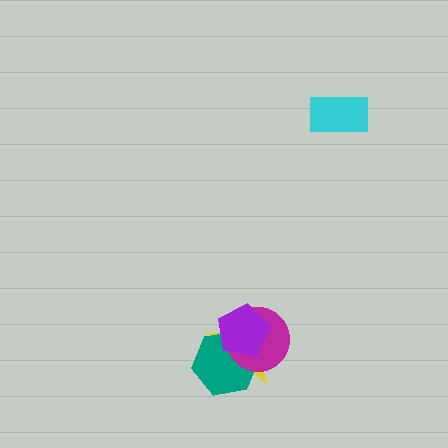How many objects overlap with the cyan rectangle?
0 objects overlap with the cyan rectangle.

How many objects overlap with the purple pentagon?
3 objects overlap with the purple pentagon.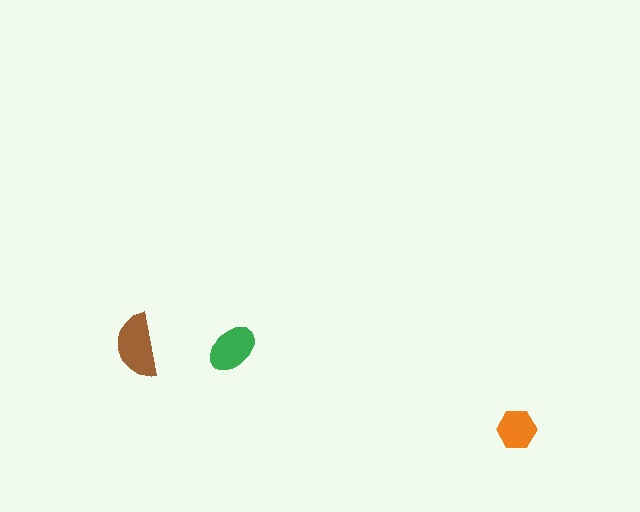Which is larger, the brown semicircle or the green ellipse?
The brown semicircle.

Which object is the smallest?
The orange hexagon.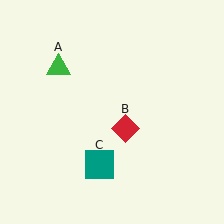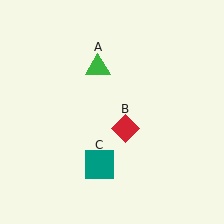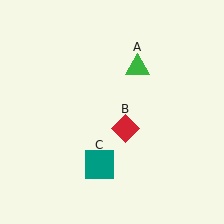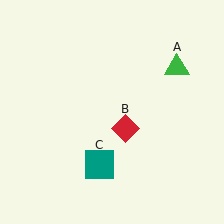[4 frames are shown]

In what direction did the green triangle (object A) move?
The green triangle (object A) moved right.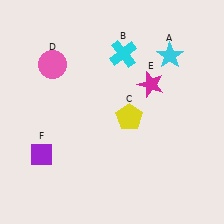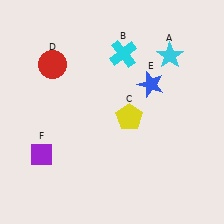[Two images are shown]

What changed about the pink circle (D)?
In Image 1, D is pink. In Image 2, it changed to red.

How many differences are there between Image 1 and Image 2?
There are 2 differences between the two images.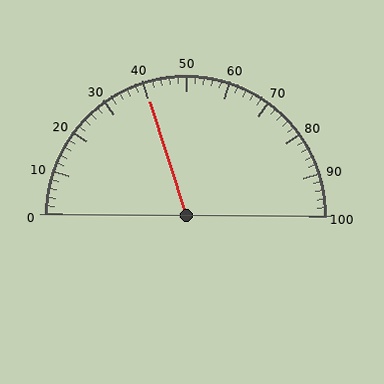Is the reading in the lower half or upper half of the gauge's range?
The reading is in the lower half of the range (0 to 100).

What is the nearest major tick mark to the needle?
The nearest major tick mark is 40.